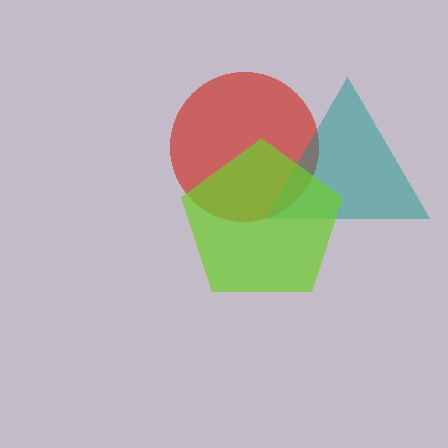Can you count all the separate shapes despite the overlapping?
Yes, there are 3 separate shapes.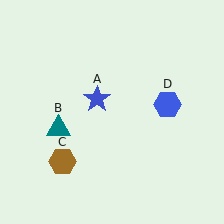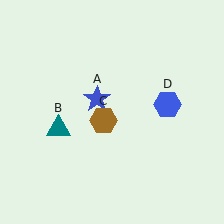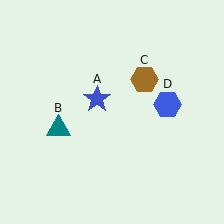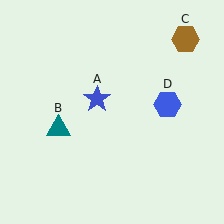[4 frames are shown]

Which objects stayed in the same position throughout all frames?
Blue star (object A) and teal triangle (object B) and blue hexagon (object D) remained stationary.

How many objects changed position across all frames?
1 object changed position: brown hexagon (object C).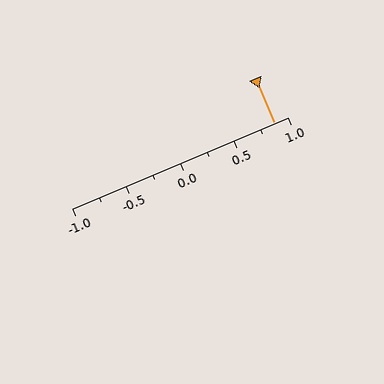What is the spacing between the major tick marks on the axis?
The major ticks are spaced 0.5 apart.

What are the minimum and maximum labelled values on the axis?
The axis runs from -1.0 to 1.0.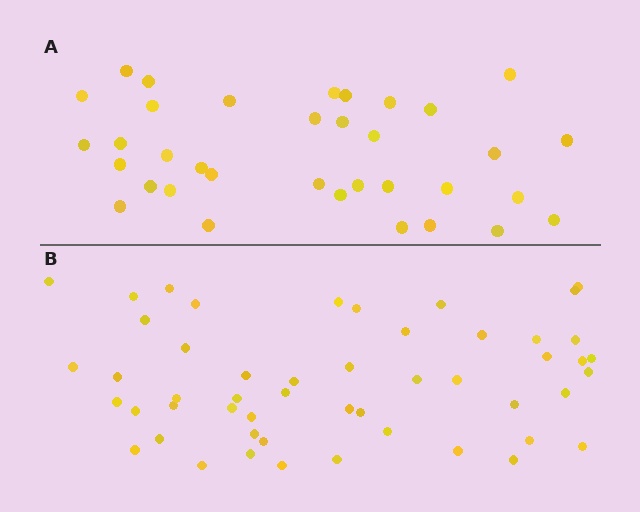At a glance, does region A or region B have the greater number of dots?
Region B (the bottom region) has more dots.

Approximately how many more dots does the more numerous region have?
Region B has approximately 15 more dots than region A.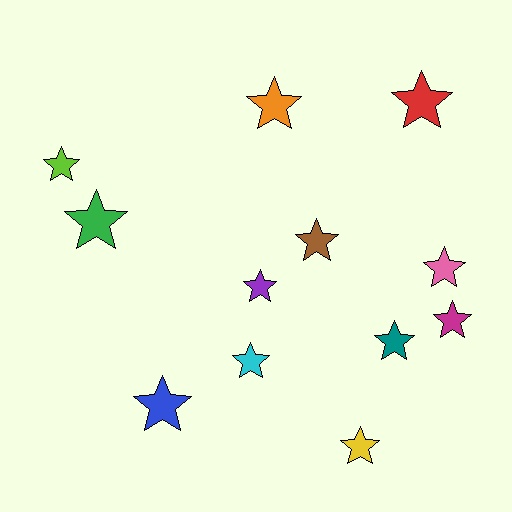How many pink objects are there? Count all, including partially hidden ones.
There is 1 pink object.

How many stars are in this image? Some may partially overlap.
There are 12 stars.